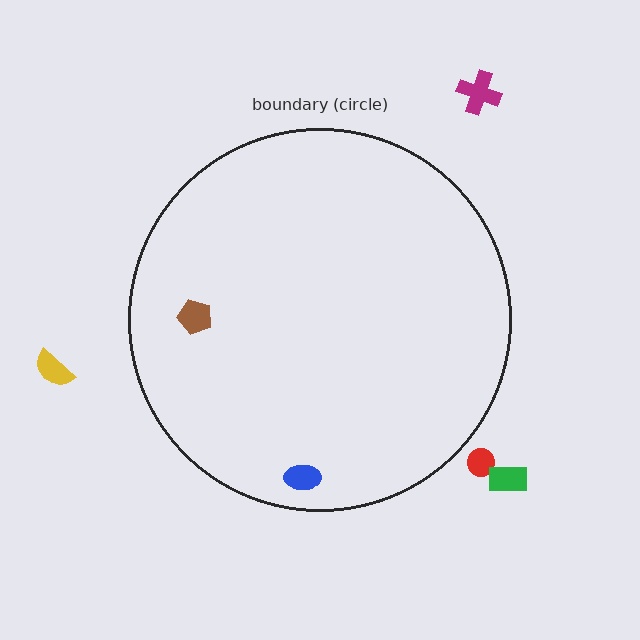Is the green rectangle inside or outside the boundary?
Outside.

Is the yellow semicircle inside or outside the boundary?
Outside.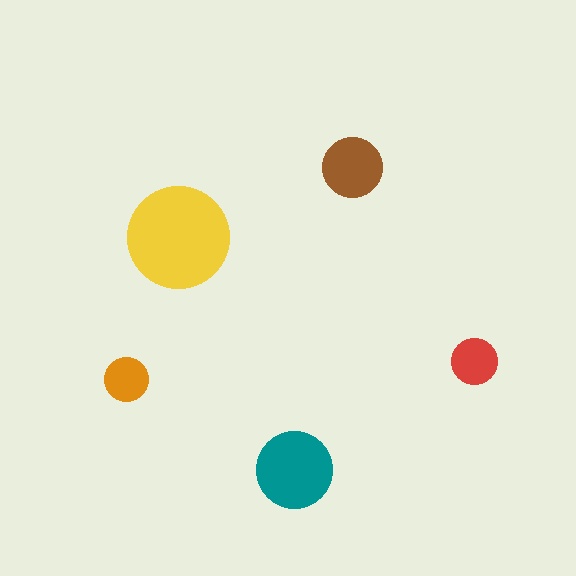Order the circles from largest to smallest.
the yellow one, the teal one, the brown one, the red one, the orange one.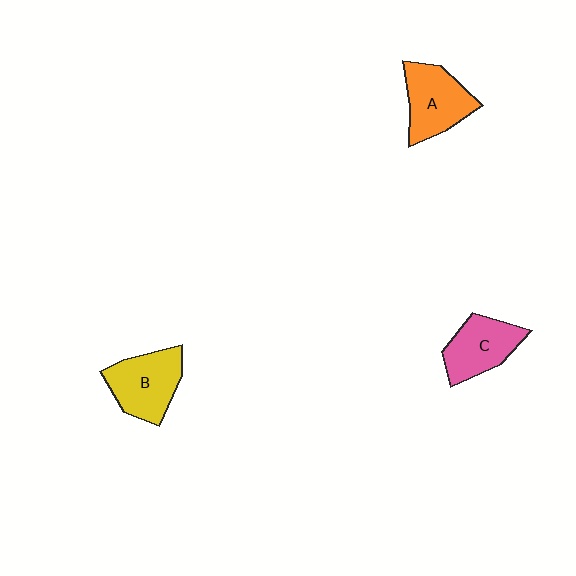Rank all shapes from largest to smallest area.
From largest to smallest: B (yellow), A (orange), C (pink).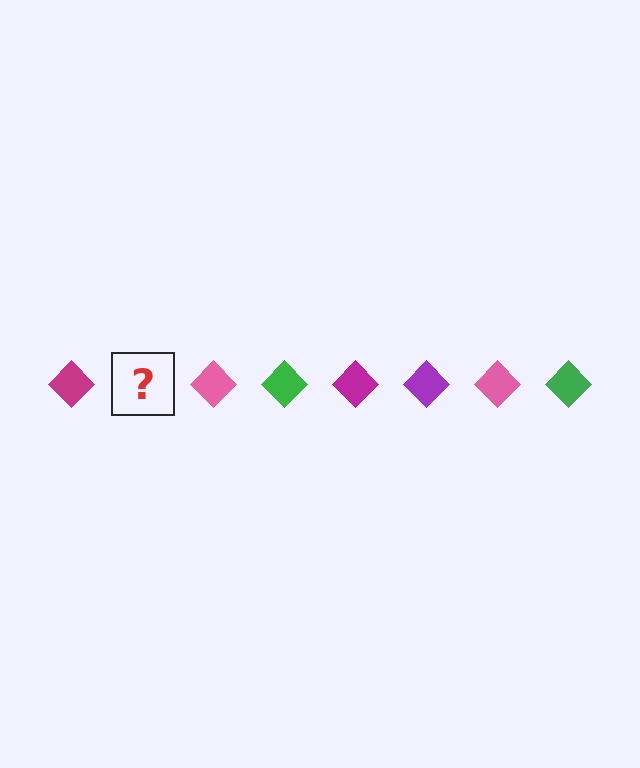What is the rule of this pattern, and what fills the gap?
The rule is that the pattern cycles through magenta, purple, pink, green diamonds. The gap should be filled with a purple diamond.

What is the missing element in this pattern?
The missing element is a purple diamond.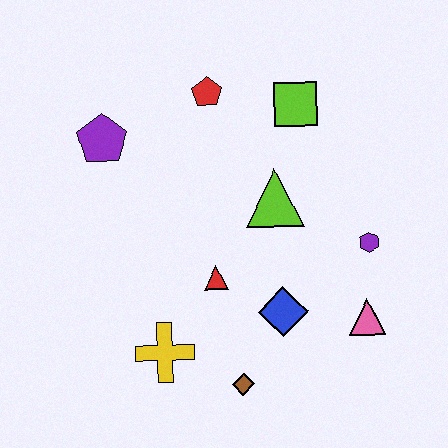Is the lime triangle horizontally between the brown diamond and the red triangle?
No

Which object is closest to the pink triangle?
The purple hexagon is closest to the pink triangle.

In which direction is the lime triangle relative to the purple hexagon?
The lime triangle is to the left of the purple hexagon.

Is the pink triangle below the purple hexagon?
Yes